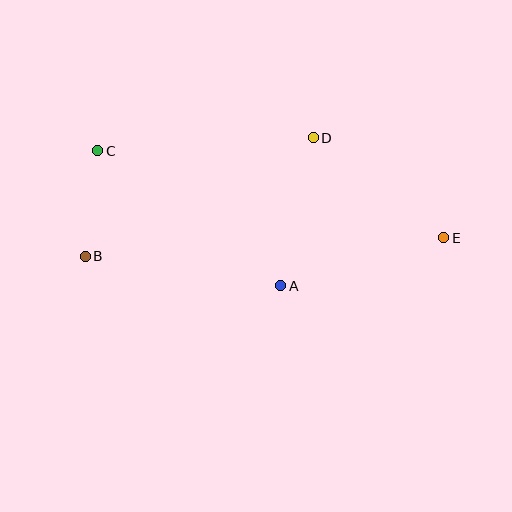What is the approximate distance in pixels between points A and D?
The distance between A and D is approximately 152 pixels.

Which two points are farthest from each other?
Points B and E are farthest from each other.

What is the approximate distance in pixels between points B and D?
The distance between B and D is approximately 257 pixels.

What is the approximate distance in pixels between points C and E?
The distance between C and E is approximately 357 pixels.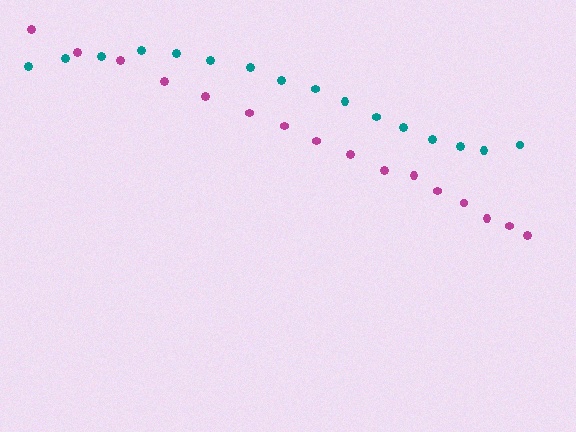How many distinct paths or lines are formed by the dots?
There are 2 distinct paths.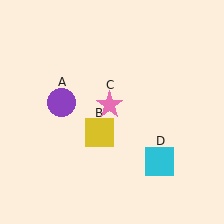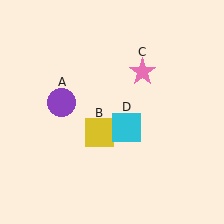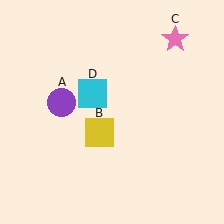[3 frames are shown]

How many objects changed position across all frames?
2 objects changed position: pink star (object C), cyan square (object D).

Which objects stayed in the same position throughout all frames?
Purple circle (object A) and yellow square (object B) remained stationary.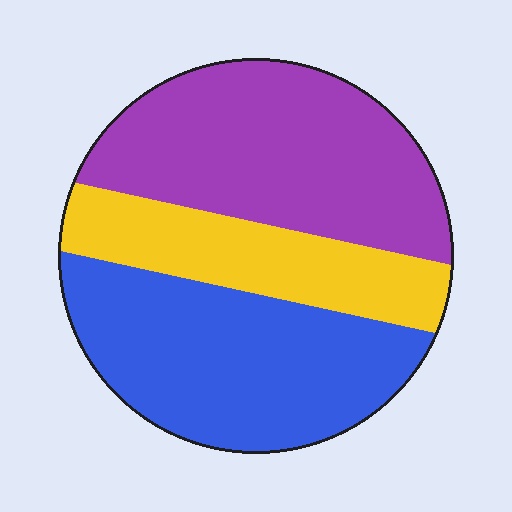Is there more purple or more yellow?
Purple.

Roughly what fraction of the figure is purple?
Purple takes up between a third and a half of the figure.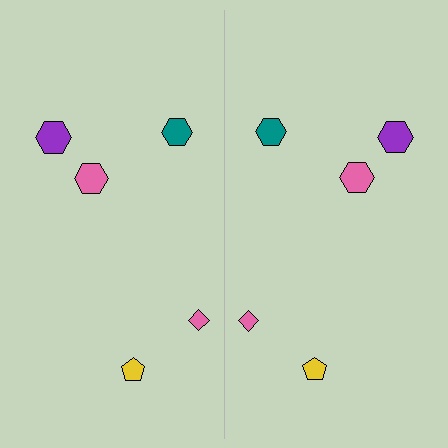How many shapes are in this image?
There are 10 shapes in this image.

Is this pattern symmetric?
Yes, this pattern has bilateral (reflection) symmetry.